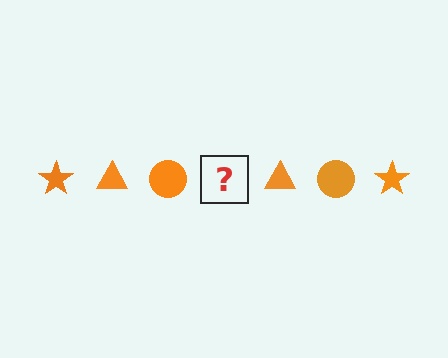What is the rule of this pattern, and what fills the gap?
The rule is that the pattern cycles through star, triangle, circle shapes in orange. The gap should be filled with an orange star.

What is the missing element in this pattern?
The missing element is an orange star.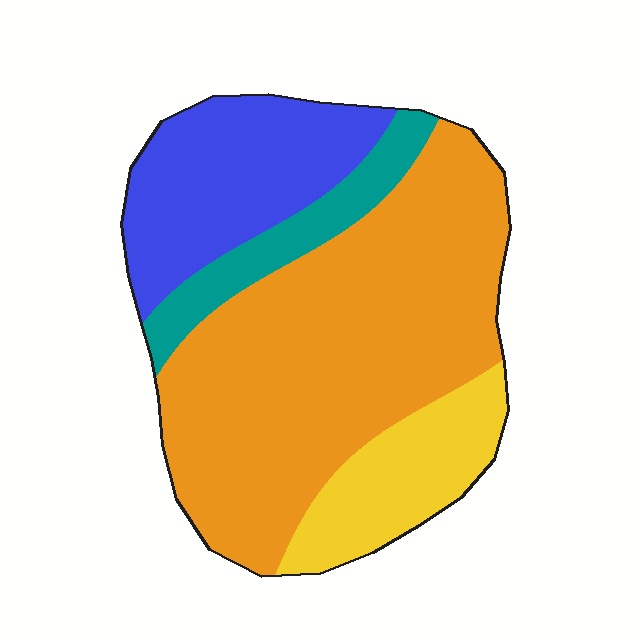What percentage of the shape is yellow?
Yellow covers about 15% of the shape.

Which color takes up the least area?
Teal, at roughly 10%.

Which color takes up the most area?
Orange, at roughly 55%.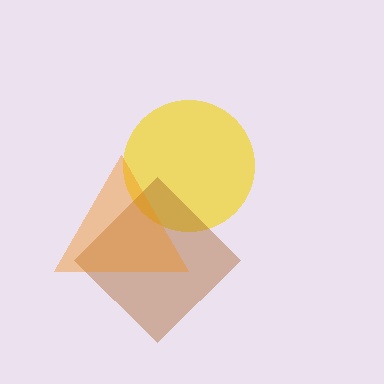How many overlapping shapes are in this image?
There are 3 overlapping shapes in the image.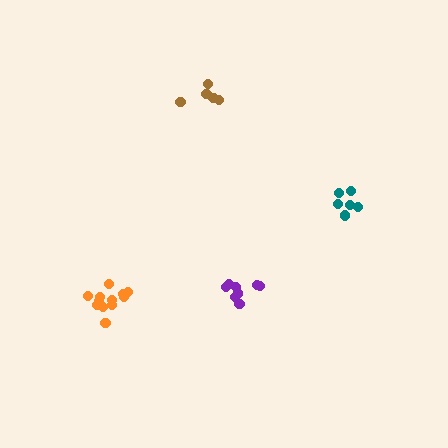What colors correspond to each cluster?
The clusters are colored: purple, teal, orange, brown.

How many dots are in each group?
Group 1: 8 dots, Group 2: 6 dots, Group 3: 12 dots, Group 4: 6 dots (32 total).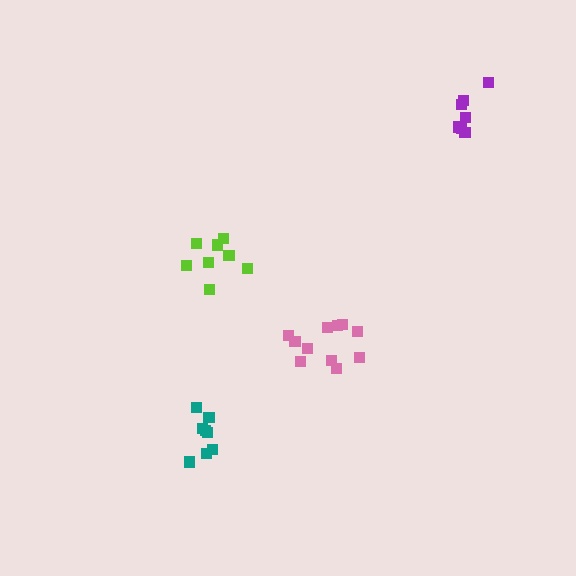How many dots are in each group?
Group 1: 8 dots, Group 2: 8 dots, Group 3: 7 dots, Group 4: 11 dots (34 total).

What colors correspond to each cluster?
The clusters are colored: teal, lime, purple, pink.